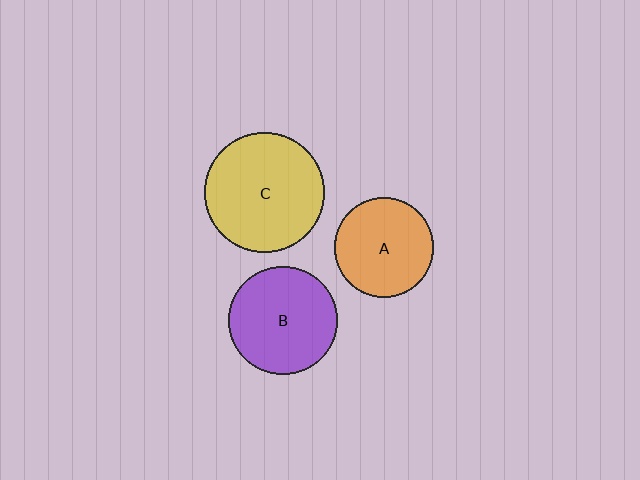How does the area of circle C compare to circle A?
Approximately 1.5 times.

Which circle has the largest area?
Circle C (yellow).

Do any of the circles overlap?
No, none of the circles overlap.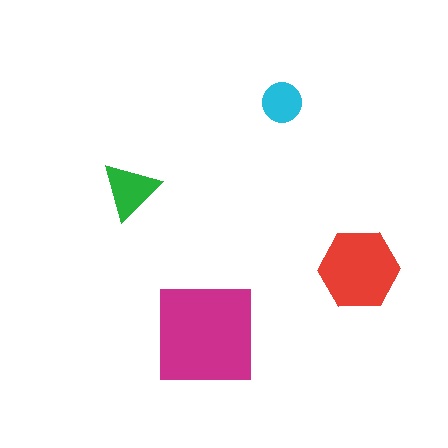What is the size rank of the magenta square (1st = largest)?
1st.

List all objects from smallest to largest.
The cyan circle, the green triangle, the red hexagon, the magenta square.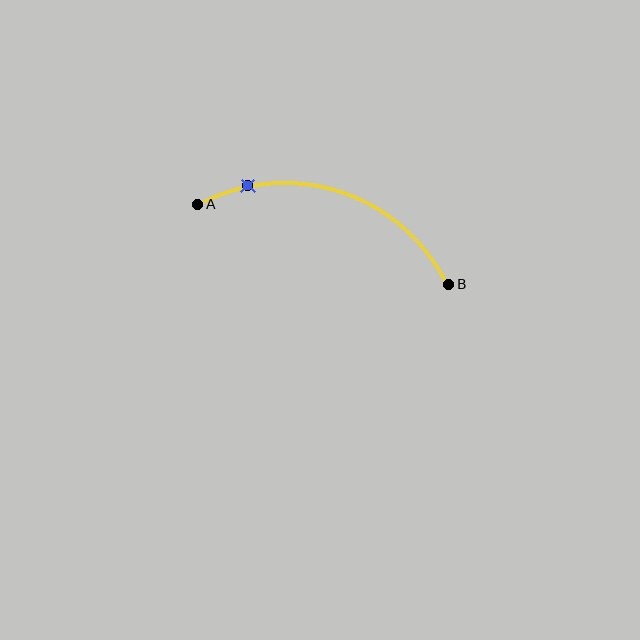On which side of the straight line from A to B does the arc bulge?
The arc bulges above the straight line connecting A and B.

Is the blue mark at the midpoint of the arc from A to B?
No. The blue mark lies on the arc but is closer to endpoint A. The arc midpoint would be at the point on the curve equidistant along the arc from both A and B.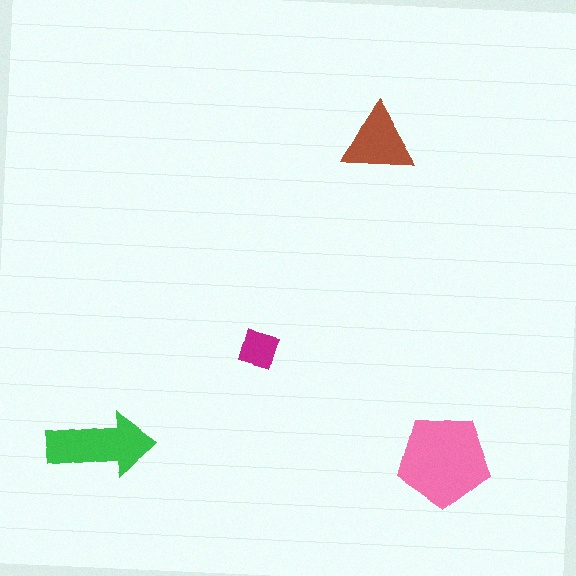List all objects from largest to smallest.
The pink pentagon, the green arrow, the brown triangle, the magenta square.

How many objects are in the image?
There are 4 objects in the image.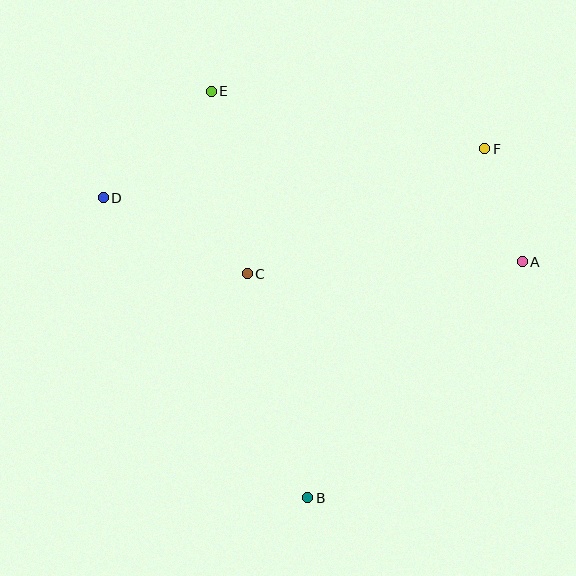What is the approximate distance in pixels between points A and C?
The distance between A and C is approximately 275 pixels.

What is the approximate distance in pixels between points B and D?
The distance between B and D is approximately 363 pixels.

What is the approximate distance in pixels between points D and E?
The distance between D and E is approximately 152 pixels.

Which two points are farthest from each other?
Points A and D are farthest from each other.